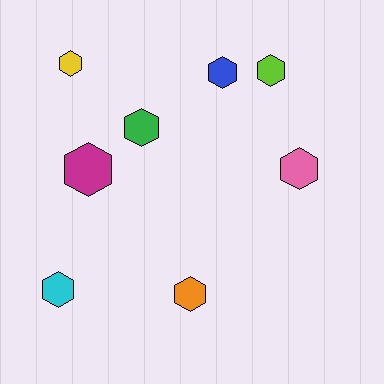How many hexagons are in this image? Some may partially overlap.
There are 8 hexagons.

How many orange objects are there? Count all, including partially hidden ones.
There is 1 orange object.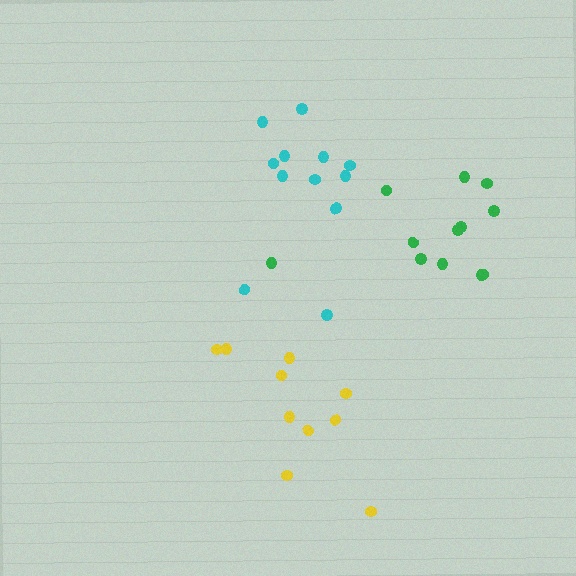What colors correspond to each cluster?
The clusters are colored: cyan, yellow, green.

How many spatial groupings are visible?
There are 3 spatial groupings.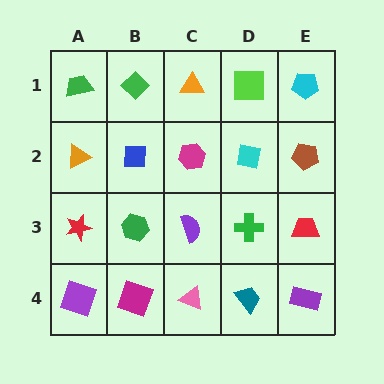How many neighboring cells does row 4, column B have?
3.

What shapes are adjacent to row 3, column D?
A cyan square (row 2, column D), a teal trapezoid (row 4, column D), a purple semicircle (row 3, column C), a red trapezoid (row 3, column E).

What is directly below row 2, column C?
A purple semicircle.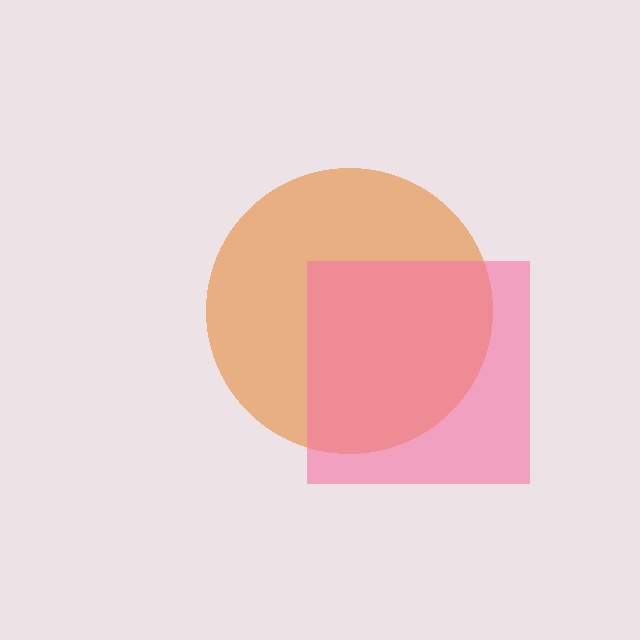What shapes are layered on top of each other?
The layered shapes are: an orange circle, a pink square.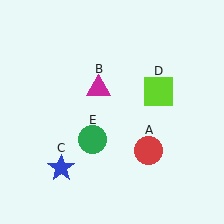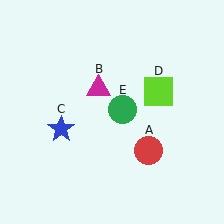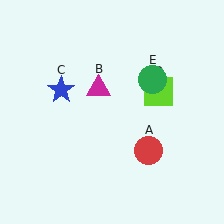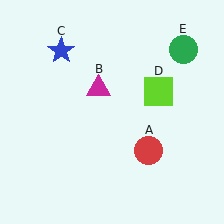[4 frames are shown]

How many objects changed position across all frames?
2 objects changed position: blue star (object C), green circle (object E).